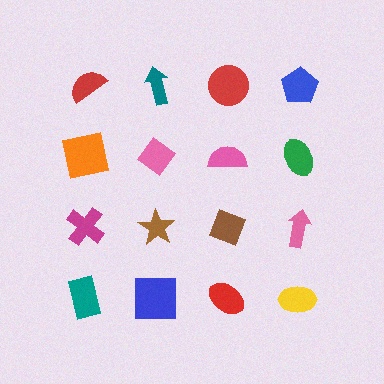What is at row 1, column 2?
A teal arrow.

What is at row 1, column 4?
A blue pentagon.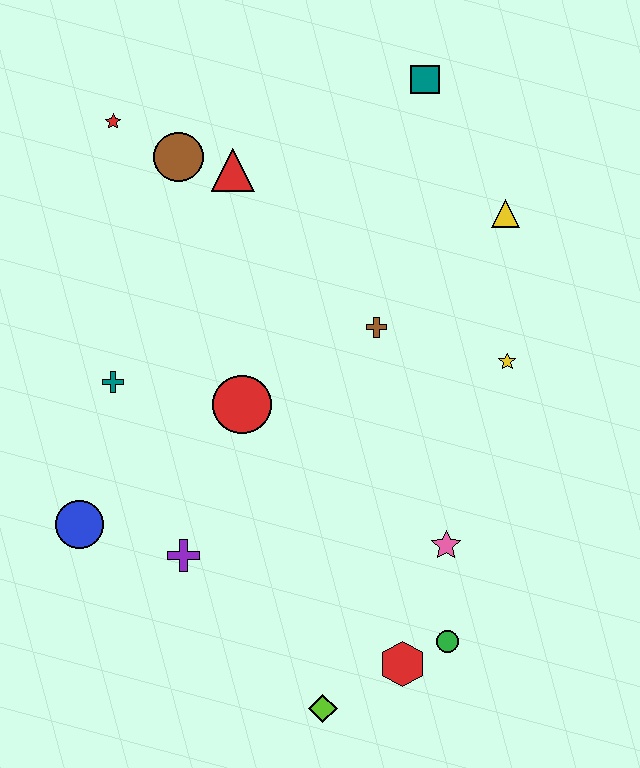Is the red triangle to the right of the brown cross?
No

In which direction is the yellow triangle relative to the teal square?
The yellow triangle is below the teal square.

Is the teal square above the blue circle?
Yes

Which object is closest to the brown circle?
The red triangle is closest to the brown circle.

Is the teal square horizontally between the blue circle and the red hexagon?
No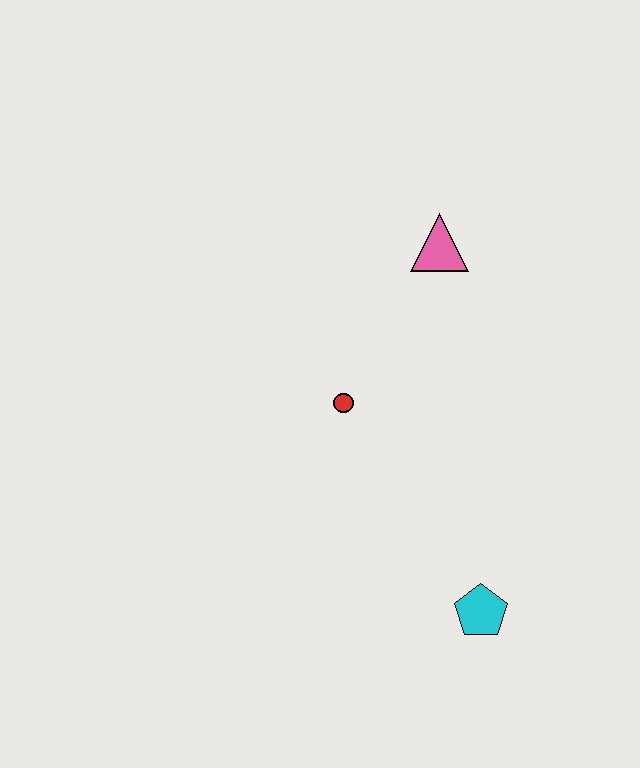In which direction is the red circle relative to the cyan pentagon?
The red circle is above the cyan pentagon.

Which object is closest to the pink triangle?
The red circle is closest to the pink triangle.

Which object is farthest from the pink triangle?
The cyan pentagon is farthest from the pink triangle.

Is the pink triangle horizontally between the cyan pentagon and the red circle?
Yes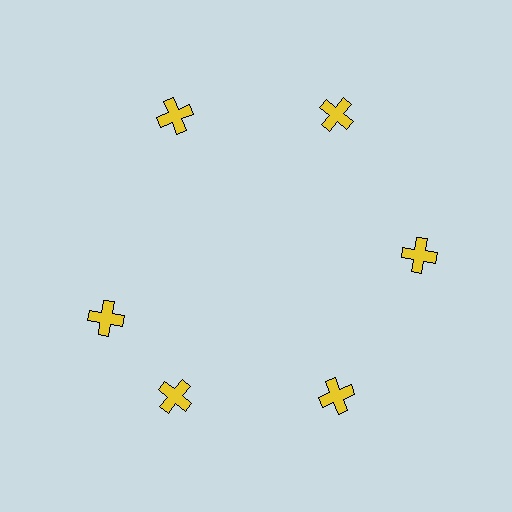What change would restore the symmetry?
The symmetry would be restored by rotating it back into even spacing with its neighbors so that all 6 crosses sit at equal angles and equal distance from the center.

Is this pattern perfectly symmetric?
No. The 6 yellow crosses are arranged in a ring, but one element near the 9 o'clock position is rotated out of alignment along the ring, breaking the 6-fold rotational symmetry.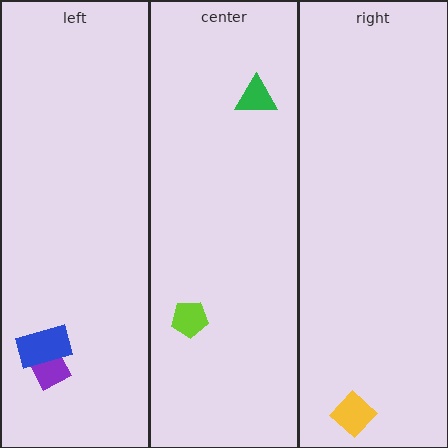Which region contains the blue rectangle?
The left region.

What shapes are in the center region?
The green triangle, the lime pentagon.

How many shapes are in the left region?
2.